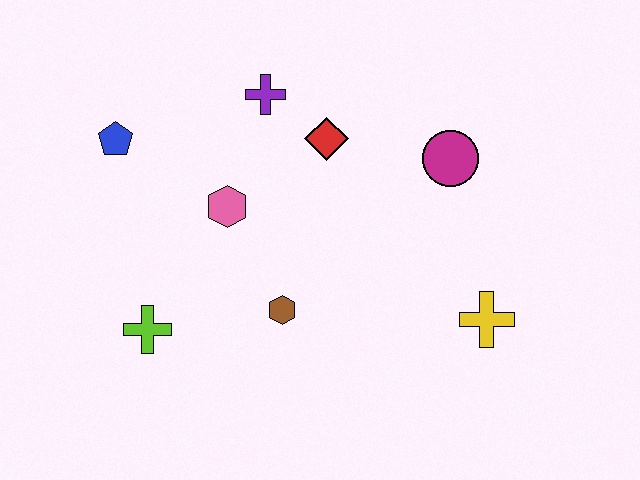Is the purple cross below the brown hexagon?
No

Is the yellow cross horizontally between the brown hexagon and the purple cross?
No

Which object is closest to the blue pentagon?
The pink hexagon is closest to the blue pentagon.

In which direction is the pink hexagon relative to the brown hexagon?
The pink hexagon is above the brown hexagon.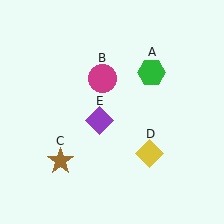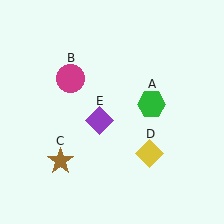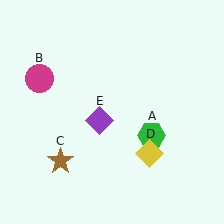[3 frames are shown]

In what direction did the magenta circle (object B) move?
The magenta circle (object B) moved left.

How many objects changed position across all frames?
2 objects changed position: green hexagon (object A), magenta circle (object B).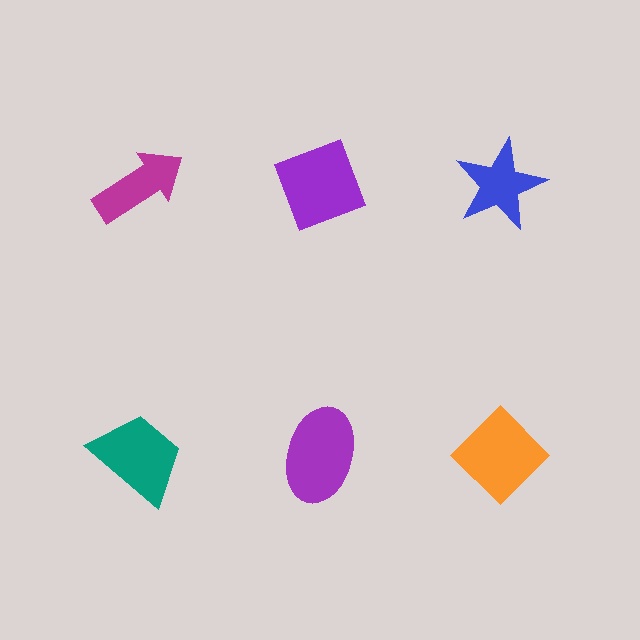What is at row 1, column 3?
A blue star.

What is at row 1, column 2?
A purple diamond.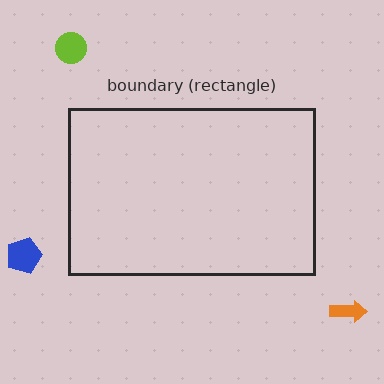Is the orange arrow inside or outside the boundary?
Outside.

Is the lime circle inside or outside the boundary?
Outside.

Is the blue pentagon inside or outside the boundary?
Outside.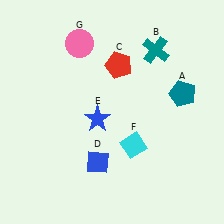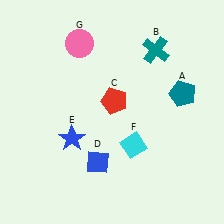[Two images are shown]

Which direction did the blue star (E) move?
The blue star (E) moved left.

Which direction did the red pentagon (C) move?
The red pentagon (C) moved down.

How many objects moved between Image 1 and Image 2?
2 objects moved between the two images.